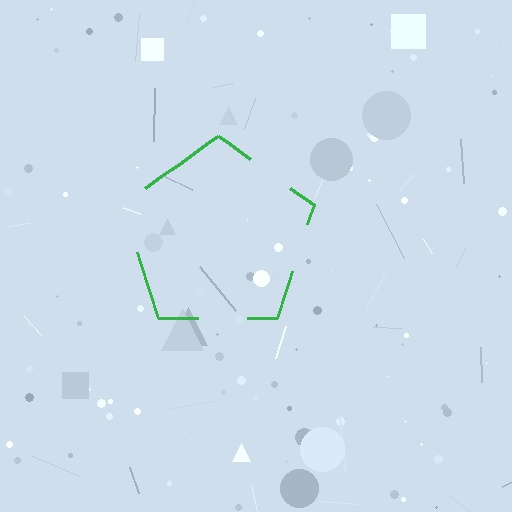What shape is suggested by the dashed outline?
The dashed outline suggests a pentagon.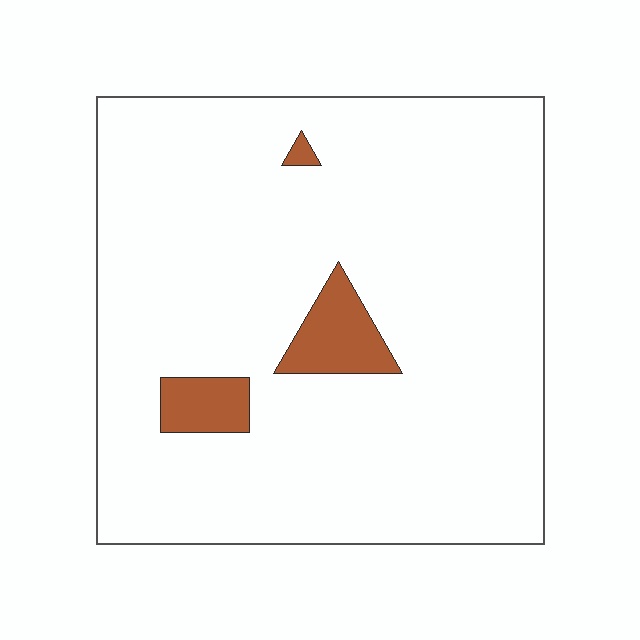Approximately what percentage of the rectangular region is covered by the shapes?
Approximately 5%.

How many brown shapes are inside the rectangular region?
3.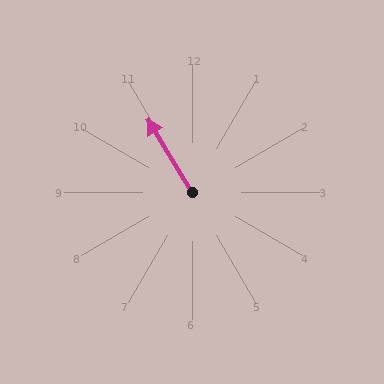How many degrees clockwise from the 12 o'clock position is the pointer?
Approximately 329 degrees.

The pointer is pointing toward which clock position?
Roughly 11 o'clock.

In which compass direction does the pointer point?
Northwest.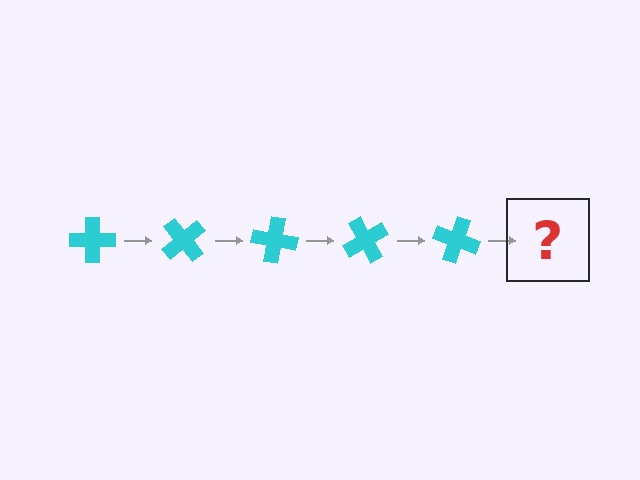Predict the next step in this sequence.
The next step is a cyan cross rotated 250 degrees.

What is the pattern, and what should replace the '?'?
The pattern is that the cross rotates 50 degrees each step. The '?' should be a cyan cross rotated 250 degrees.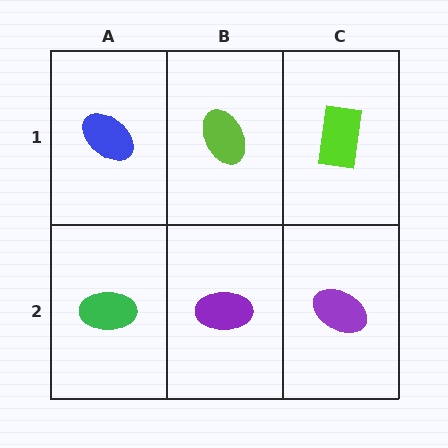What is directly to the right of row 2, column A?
A purple ellipse.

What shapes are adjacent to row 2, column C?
A lime rectangle (row 1, column C), a purple ellipse (row 2, column B).